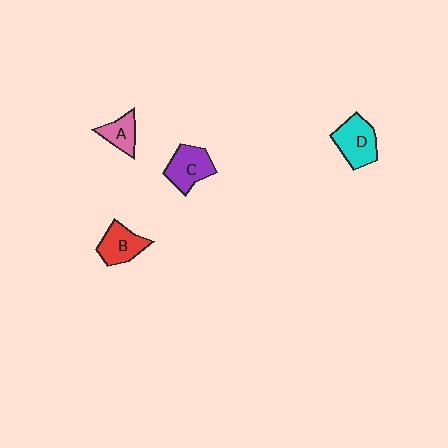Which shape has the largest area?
Shape D (cyan).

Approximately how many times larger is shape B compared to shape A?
Approximately 1.4 times.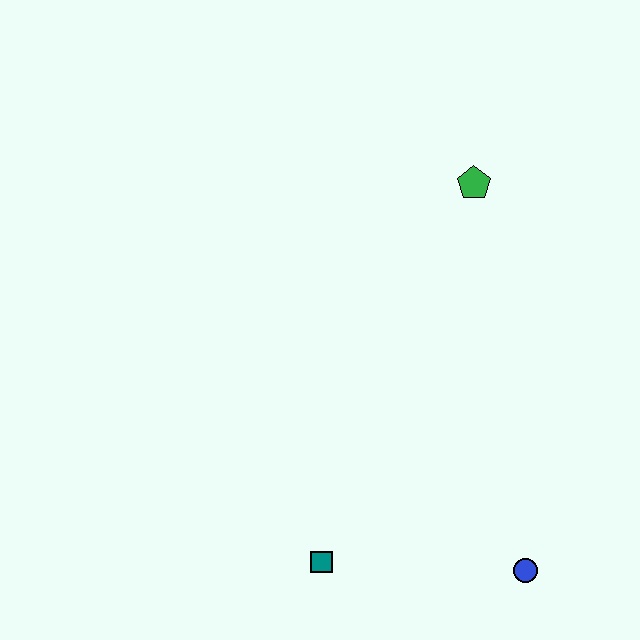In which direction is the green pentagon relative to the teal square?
The green pentagon is above the teal square.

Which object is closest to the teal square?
The blue circle is closest to the teal square.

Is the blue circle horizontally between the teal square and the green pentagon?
No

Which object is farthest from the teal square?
The green pentagon is farthest from the teal square.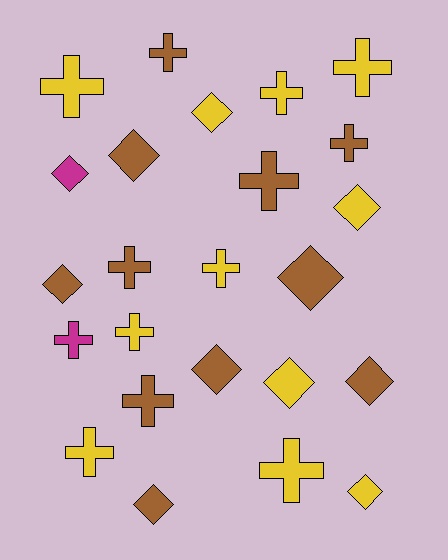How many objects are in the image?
There are 24 objects.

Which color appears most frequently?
Brown, with 11 objects.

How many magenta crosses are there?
There is 1 magenta cross.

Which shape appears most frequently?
Cross, with 13 objects.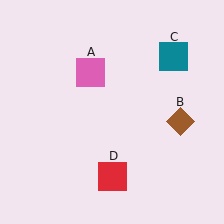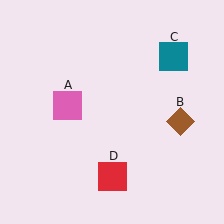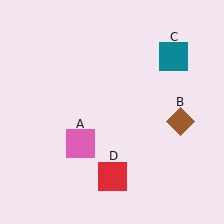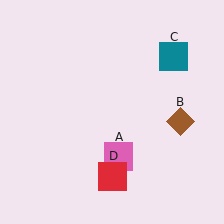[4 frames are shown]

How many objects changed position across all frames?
1 object changed position: pink square (object A).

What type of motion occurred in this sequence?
The pink square (object A) rotated counterclockwise around the center of the scene.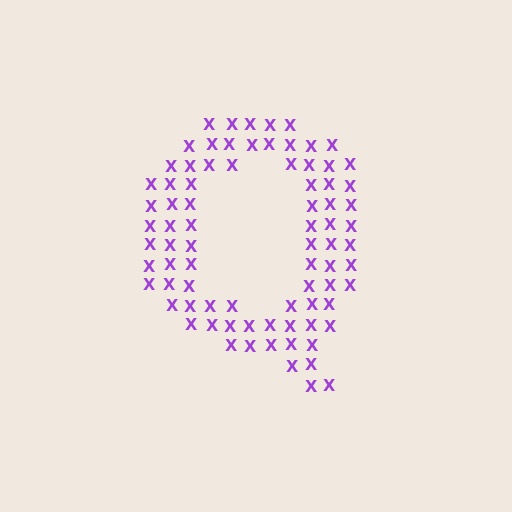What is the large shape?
The large shape is the letter Q.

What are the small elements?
The small elements are letter X's.